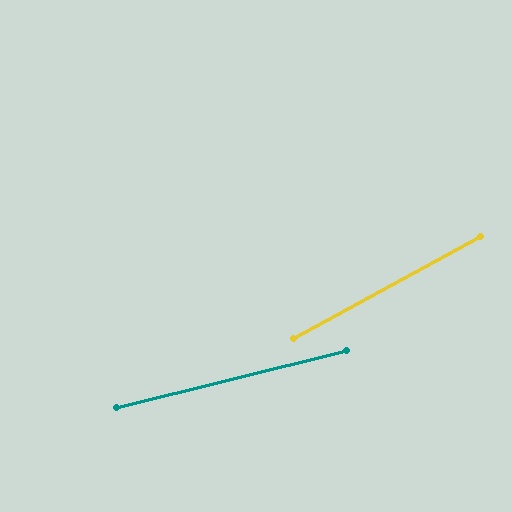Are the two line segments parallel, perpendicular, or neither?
Neither parallel nor perpendicular — they differ by about 15°.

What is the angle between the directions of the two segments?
Approximately 15 degrees.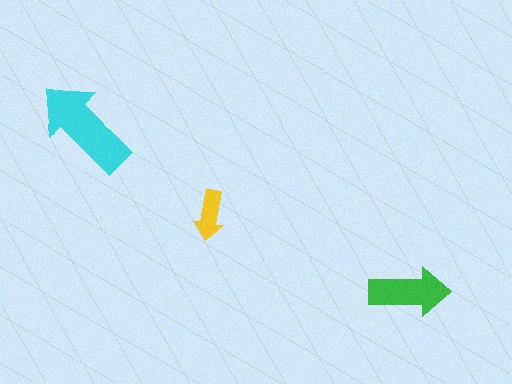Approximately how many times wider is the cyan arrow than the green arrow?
About 1.5 times wider.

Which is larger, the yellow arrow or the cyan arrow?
The cyan one.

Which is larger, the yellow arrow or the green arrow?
The green one.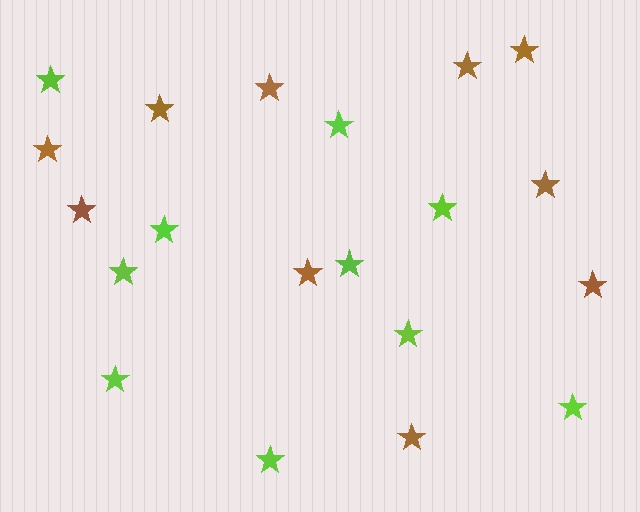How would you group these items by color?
There are 2 groups: one group of lime stars (10) and one group of brown stars (10).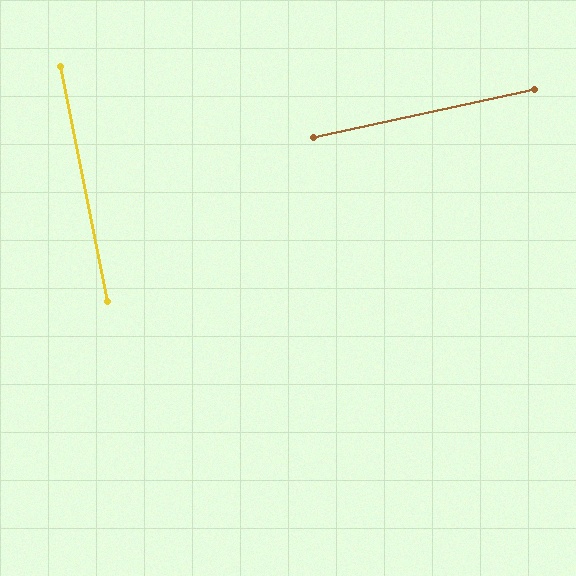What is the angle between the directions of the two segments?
Approximately 89 degrees.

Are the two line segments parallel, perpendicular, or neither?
Perpendicular — they meet at approximately 89°.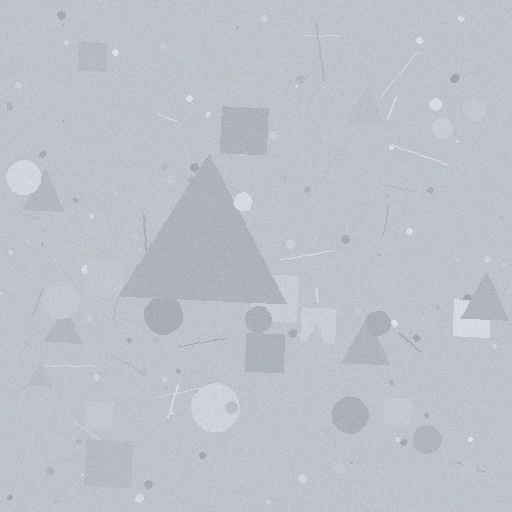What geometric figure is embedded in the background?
A triangle is embedded in the background.